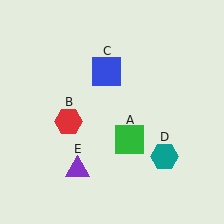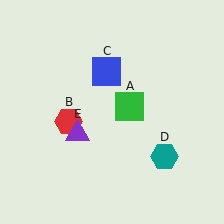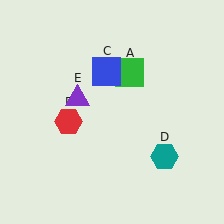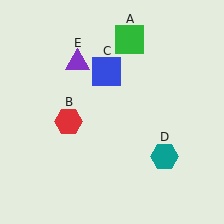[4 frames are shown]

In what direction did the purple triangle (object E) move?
The purple triangle (object E) moved up.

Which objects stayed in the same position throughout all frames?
Red hexagon (object B) and blue square (object C) and teal hexagon (object D) remained stationary.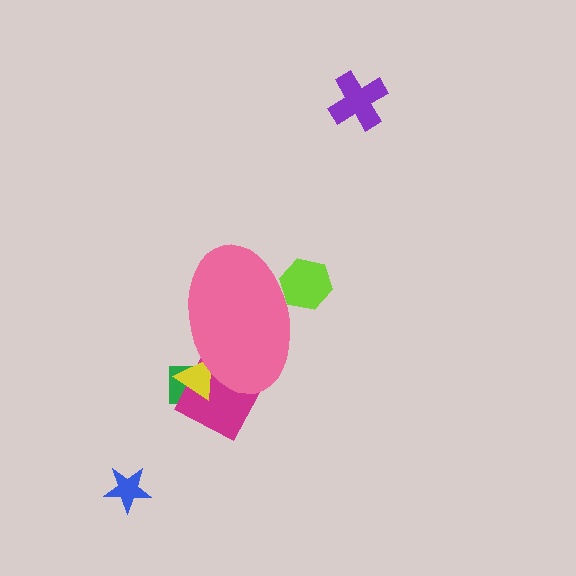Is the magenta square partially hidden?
Yes, the magenta square is partially hidden behind the pink ellipse.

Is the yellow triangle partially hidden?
Yes, the yellow triangle is partially hidden behind the pink ellipse.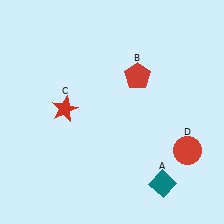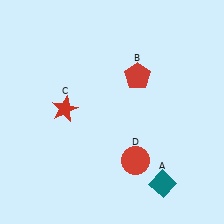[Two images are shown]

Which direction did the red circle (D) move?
The red circle (D) moved left.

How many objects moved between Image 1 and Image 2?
1 object moved between the two images.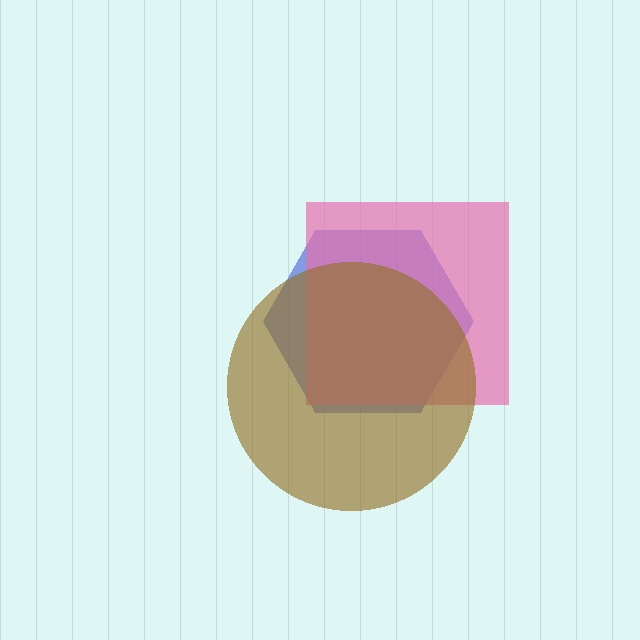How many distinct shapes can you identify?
There are 3 distinct shapes: a blue hexagon, a pink square, a brown circle.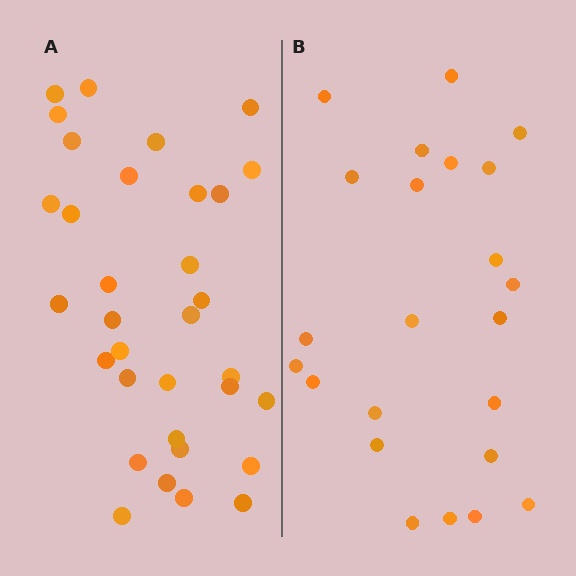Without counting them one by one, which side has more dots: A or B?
Region A (the left region) has more dots.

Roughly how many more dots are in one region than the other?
Region A has roughly 10 or so more dots than region B.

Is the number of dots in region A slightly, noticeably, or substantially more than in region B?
Region A has noticeably more, but not dramatically so. The ratio is roughly 1.4 to 1.